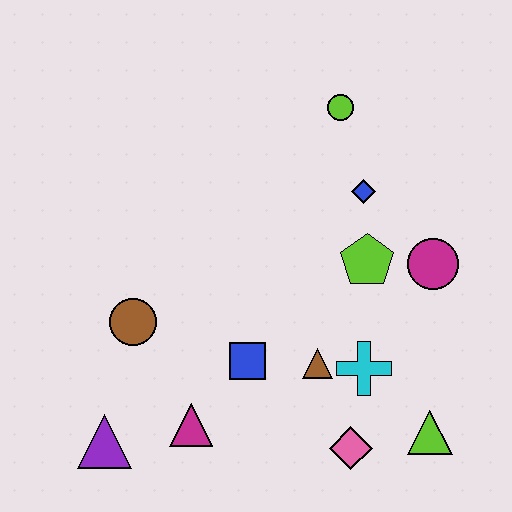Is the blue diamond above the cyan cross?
Yes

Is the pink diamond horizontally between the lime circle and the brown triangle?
No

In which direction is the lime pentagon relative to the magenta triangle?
The lime pentagon is to the right of the magenta triangle.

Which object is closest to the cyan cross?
The brown triangle is closest to the cyan cross.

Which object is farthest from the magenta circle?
The purple triangle is farthest from the magenta circle.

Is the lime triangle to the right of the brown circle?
Yes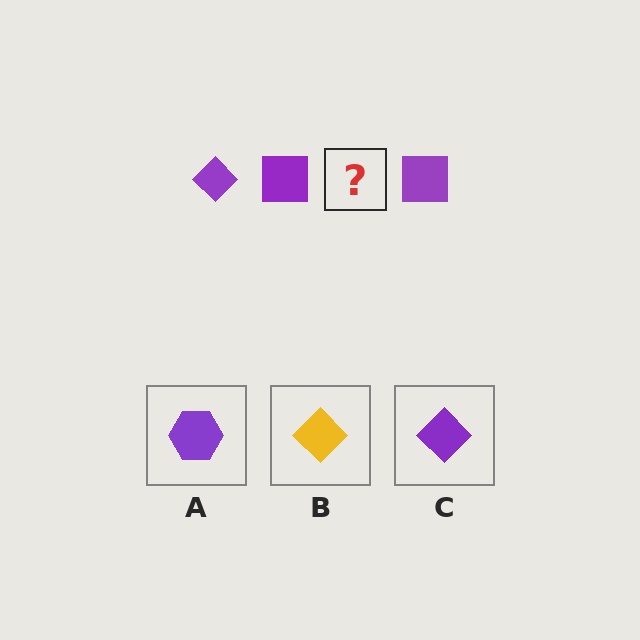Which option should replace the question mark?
Option C.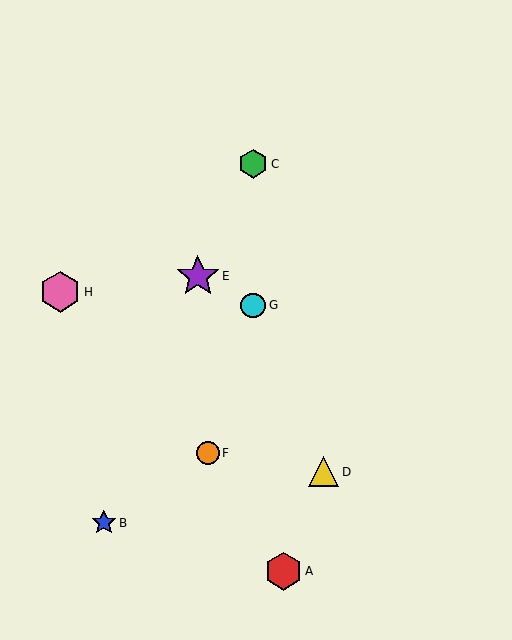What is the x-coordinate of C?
Object C is at x≈253.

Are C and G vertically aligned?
Yes, both are at x≈253.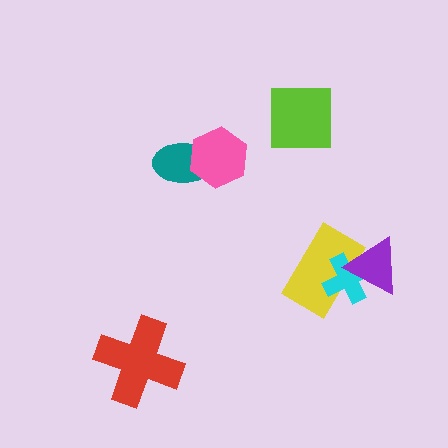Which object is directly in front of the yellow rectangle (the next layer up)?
The cyan cross is directly in front of the yellow rectangle.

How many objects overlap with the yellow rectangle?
2 objects overlap with the yellow rectangle.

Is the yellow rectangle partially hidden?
Yes, it is partially covered by another shape.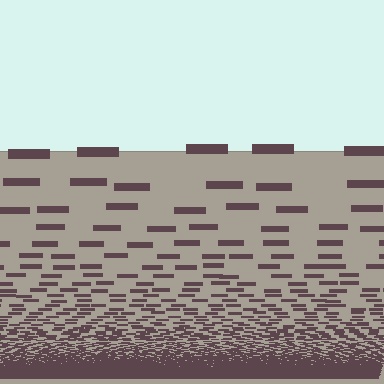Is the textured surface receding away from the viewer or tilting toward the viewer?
The surface appears to tilt toward the viewer. Texture elements get larger and sparser toward the top.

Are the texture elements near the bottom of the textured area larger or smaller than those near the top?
Smaller. The gradient is inverted — elements near the bottom are smaller and denser.